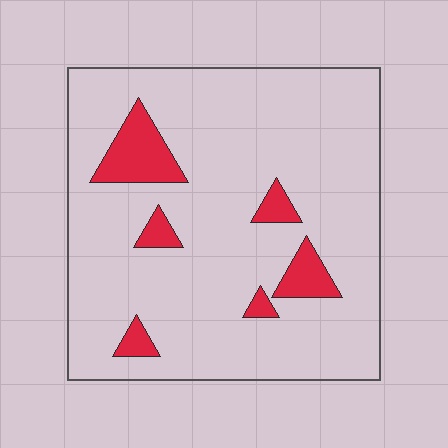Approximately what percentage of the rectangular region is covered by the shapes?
Approximately 10%.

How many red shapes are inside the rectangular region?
6.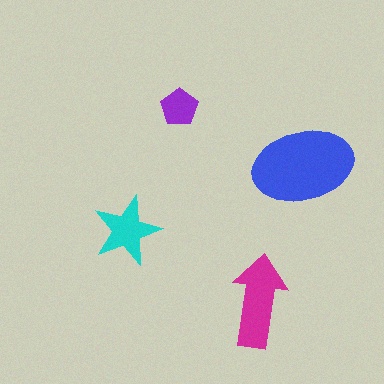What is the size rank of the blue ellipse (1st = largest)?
1st.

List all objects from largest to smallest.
The blue ellipse, the magenta arrow, the cyan star, the purple pentagon.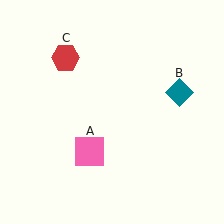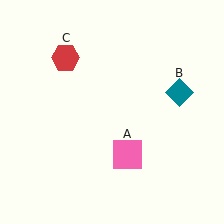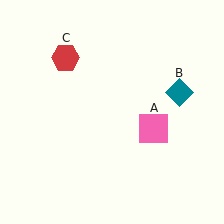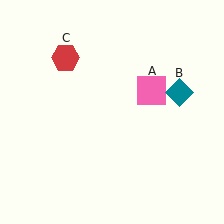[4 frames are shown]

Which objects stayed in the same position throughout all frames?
Teal diamond (object B) and red hexagon (object C) remained stationary.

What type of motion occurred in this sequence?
The pink square (object A) rotated counterclockwise around the center of the scene.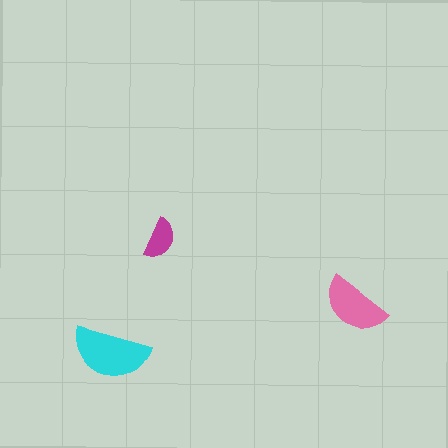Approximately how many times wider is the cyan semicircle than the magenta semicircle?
About 2 times wider.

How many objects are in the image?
There are 3 objects in the image.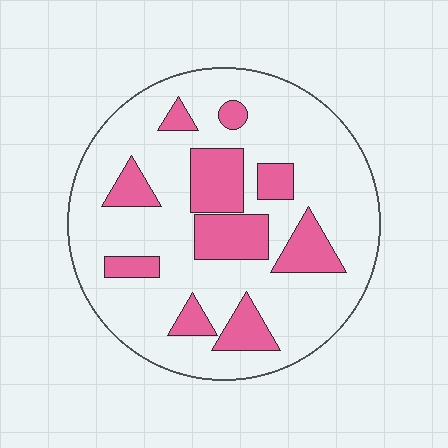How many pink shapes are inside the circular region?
10.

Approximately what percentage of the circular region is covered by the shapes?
Approximately 25%.